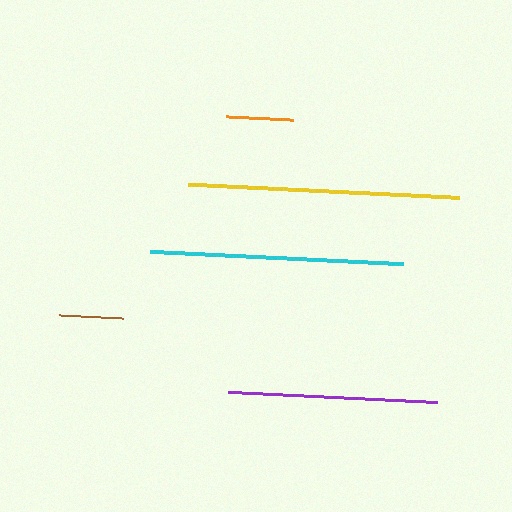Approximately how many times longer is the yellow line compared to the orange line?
The yellow line is approximately 4.1 times the length of the orange line.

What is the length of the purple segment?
The purple segment is approximately 209 pixels long.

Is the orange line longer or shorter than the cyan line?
The cyan line is longer than the orange line.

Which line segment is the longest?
The yellow line is the longest at approximately 270 pixels.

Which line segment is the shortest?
The brown line is the shortest at approximately 64 pixels.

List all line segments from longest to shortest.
From longest to shortest: yellow, cyan, purple, orange, brown.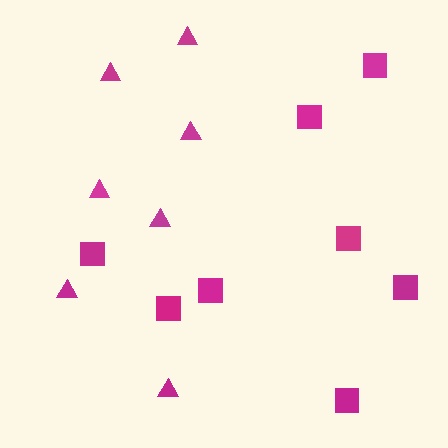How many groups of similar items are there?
There are 2 groups: one group of squares (8) and one group of triangles (7).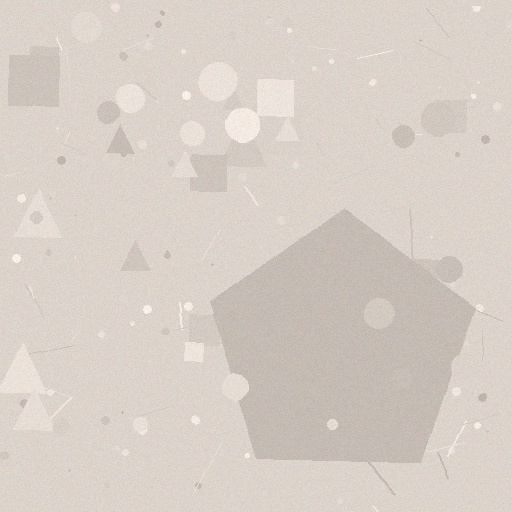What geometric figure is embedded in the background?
A pentagon is embedded in the background.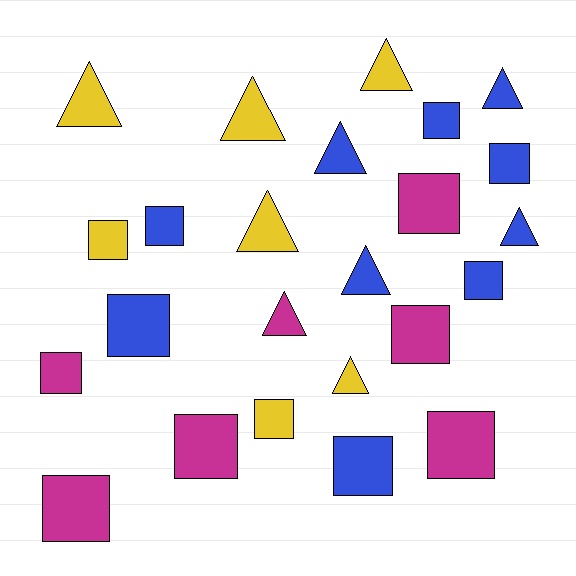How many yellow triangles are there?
There are 5 yellow triangles.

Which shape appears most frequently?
Square, with 14 objects.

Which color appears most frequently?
Blue, with 10 objects.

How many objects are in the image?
There are 24 objects.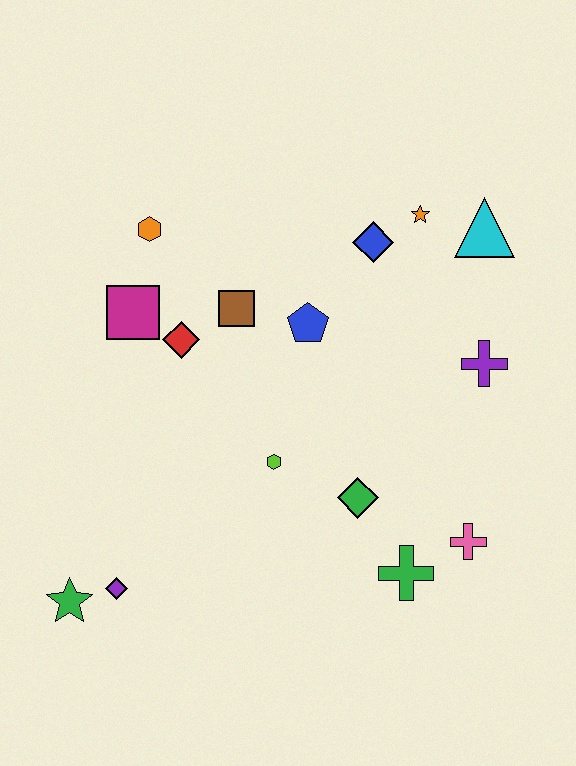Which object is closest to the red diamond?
The magenta square is closest to the red diamond.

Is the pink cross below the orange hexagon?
Yes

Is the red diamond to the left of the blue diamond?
Yes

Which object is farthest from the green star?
The cyan triangle is farthest from the green star.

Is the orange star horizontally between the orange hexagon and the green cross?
No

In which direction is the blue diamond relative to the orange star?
The blue diamond is to the left of the orange star.